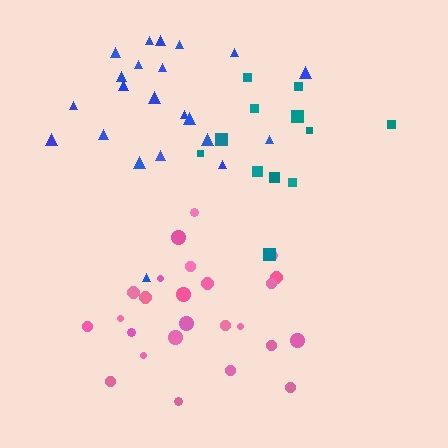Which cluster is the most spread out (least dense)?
Teal.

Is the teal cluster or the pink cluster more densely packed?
Pink.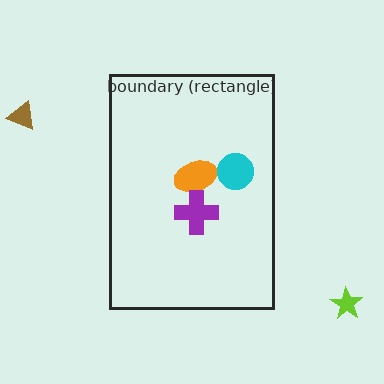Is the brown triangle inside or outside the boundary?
Outside.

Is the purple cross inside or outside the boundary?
Inside.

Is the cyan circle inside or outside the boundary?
Inside.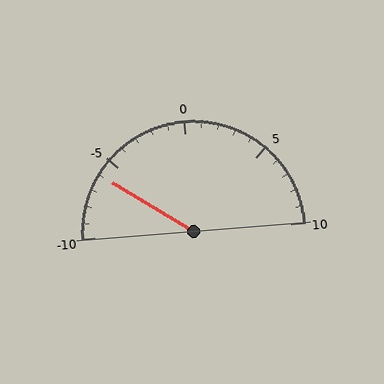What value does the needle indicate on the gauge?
The needle indicates approximately -6.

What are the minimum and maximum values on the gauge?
The gauge ranges from -10 to 10.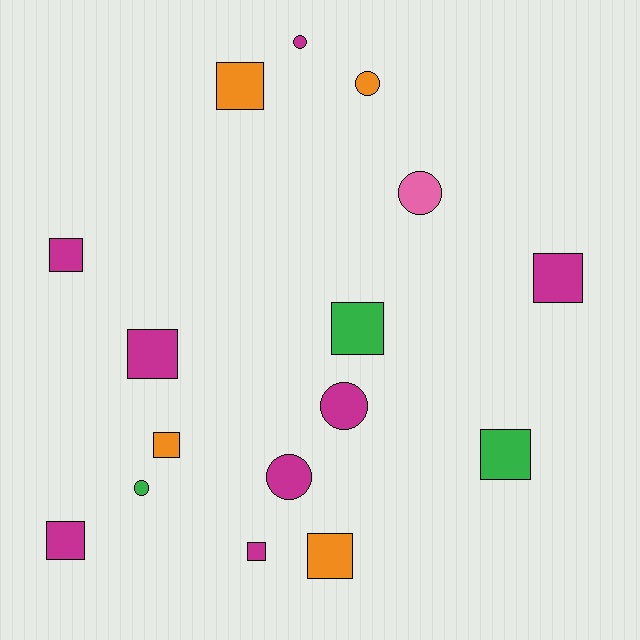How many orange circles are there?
There is 1 orange circle.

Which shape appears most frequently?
Square, with 10 objects.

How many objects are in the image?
There are 16 objects.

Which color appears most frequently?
Magenta, with 8 objects.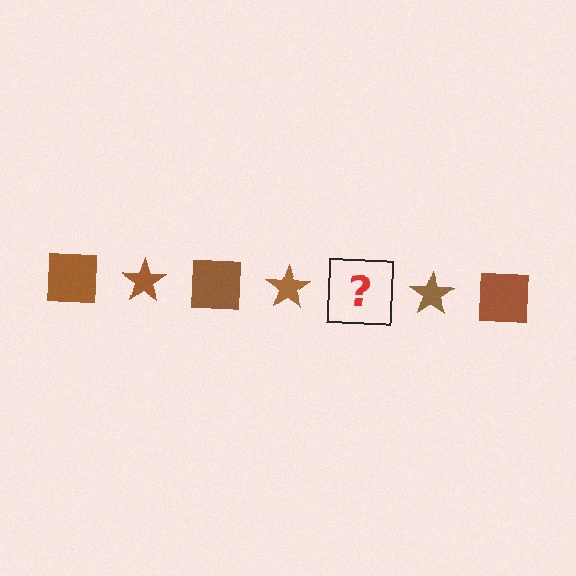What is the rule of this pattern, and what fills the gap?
The rule is that the pattern cycles through square, star shapes in brown. The gap should be filled with a brown square.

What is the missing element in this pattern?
The missing element is a brown square.